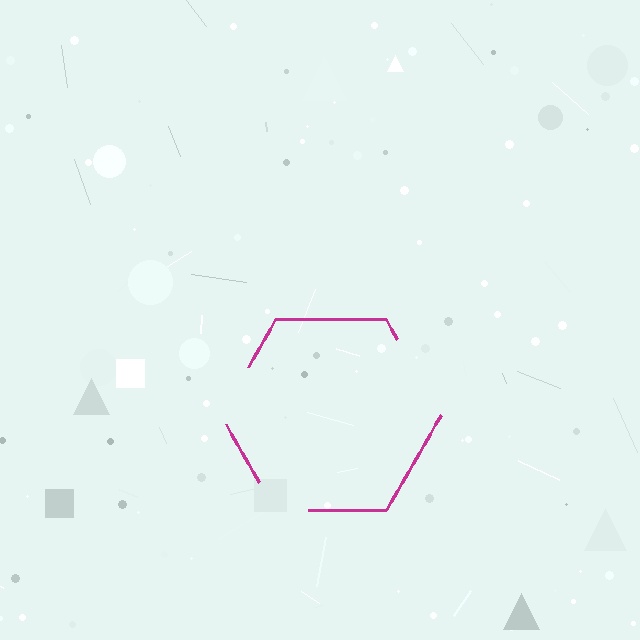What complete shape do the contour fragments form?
The contour fragments form a hexagon.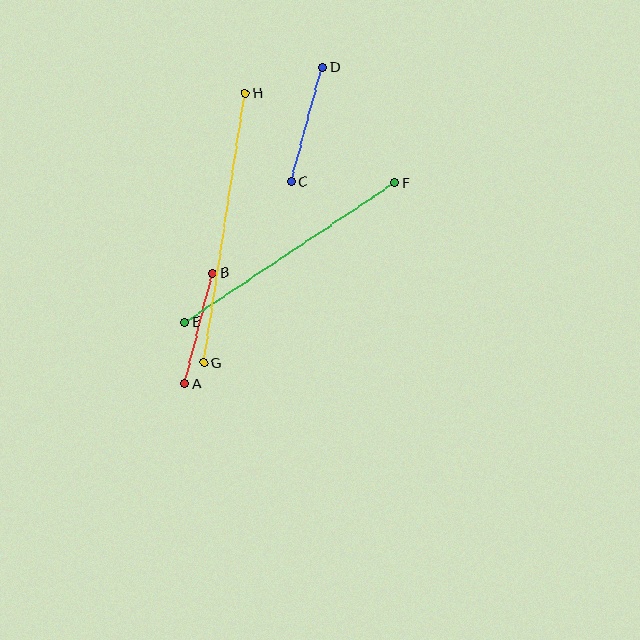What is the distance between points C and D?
The distance is approximately 119 pixels.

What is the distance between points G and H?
The distance is approximately 273 pixels.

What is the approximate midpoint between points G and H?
The midpoint is at approximately (224, 228) pixels.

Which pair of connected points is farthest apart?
Points G and H are farthest apart.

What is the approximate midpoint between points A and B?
The midpoint is at approximately (199, 328) pixels.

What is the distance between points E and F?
The distance is approximately 252 pixels.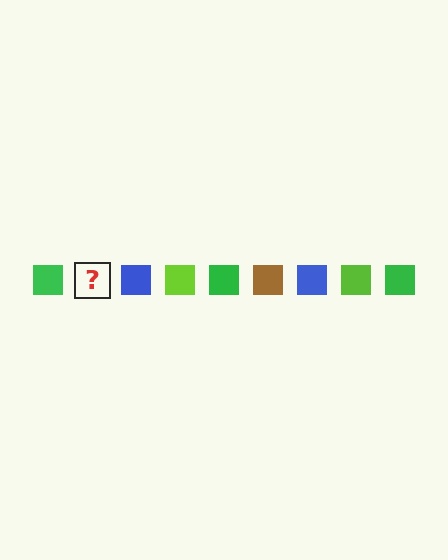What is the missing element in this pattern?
The missing element is a brown square.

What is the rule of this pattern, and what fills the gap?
The rule is that the pattern cycles through green, brown, blue, lime squares. The gap should be filled with a brown square.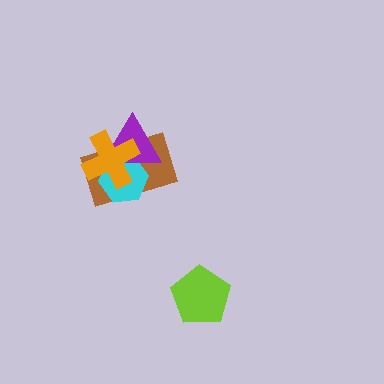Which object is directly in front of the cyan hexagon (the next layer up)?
The purple triangle is directly in front of the cyan hexagon.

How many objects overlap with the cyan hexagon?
3 objects overlap with the cyan hexagon.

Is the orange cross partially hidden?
No, no other shape covers it.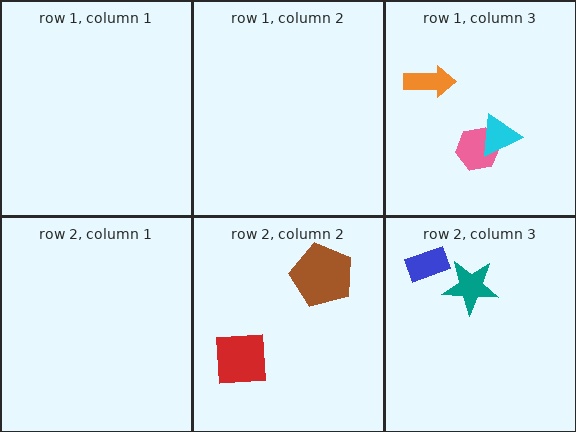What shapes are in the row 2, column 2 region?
The brown pentagon, the red square.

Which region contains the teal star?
The row 2, column 3 region.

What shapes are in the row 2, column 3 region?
The blue rectangle, the teal star.